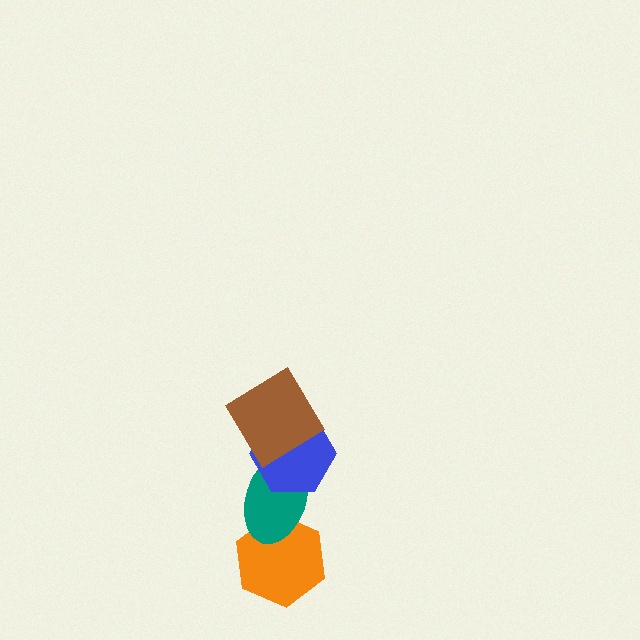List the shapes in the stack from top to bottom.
From top to bottom: the brown diamond, the blue hexagon, the teal ellipse, the orange hexagon.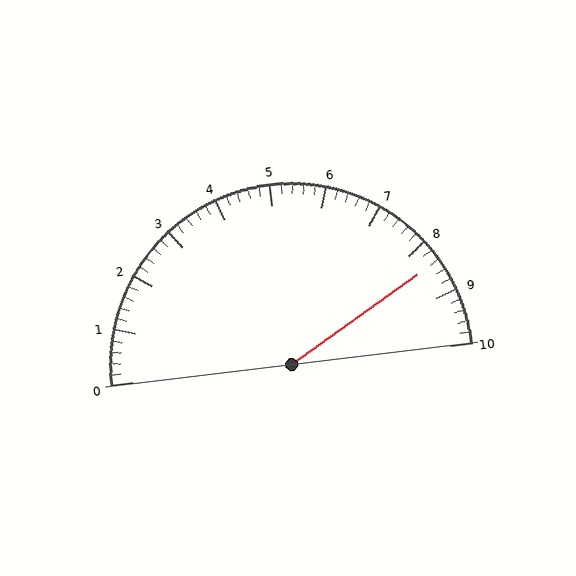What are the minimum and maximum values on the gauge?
The gauge ranges from 0 to 10.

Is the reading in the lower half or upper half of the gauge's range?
The reading is in the upper half of the range (0 to 10).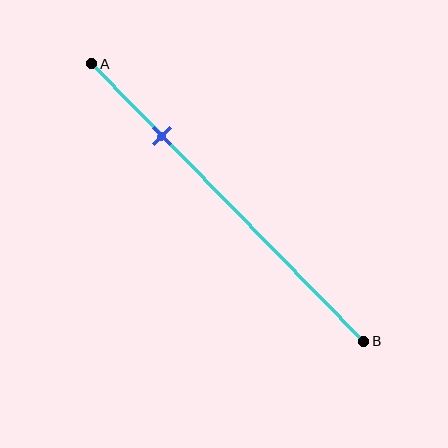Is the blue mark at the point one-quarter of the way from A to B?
Yes, the mark is approximately at the one-quarter point.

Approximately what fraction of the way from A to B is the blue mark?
The blue mark is approximately 25% of the way from A to B.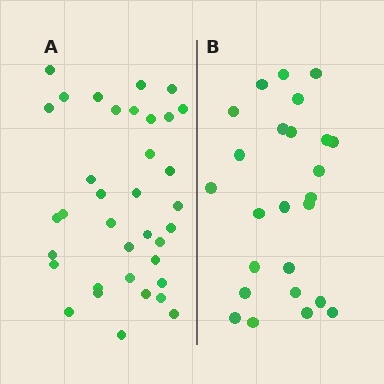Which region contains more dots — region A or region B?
Region A (the left region) has more dots.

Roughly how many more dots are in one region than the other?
Region A has roughly 12 or so more dots than region B.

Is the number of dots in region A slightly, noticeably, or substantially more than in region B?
Region A has noticeably more, but not dramatically so. The ratio is roughly 1.4 to 1.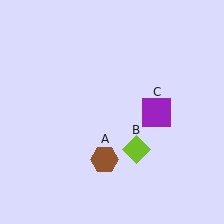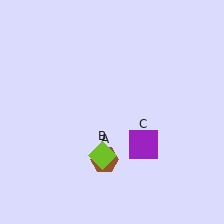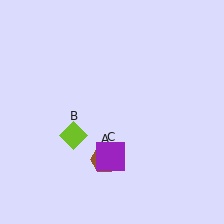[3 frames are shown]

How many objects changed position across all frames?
2 objects changed position: lime diamond (object B), purple square (object C).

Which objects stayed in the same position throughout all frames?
Brown hexagon (object A) remained stationary.